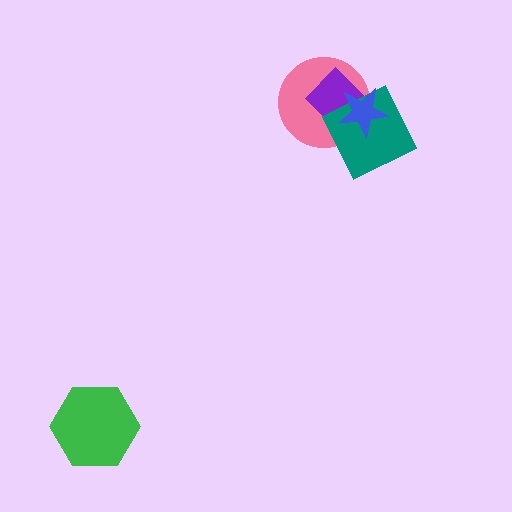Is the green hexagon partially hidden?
No, no other shape covers it.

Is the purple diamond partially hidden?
Yes, it is partially covered by another shape.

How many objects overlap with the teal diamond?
3 objects overlap with the teal diamond.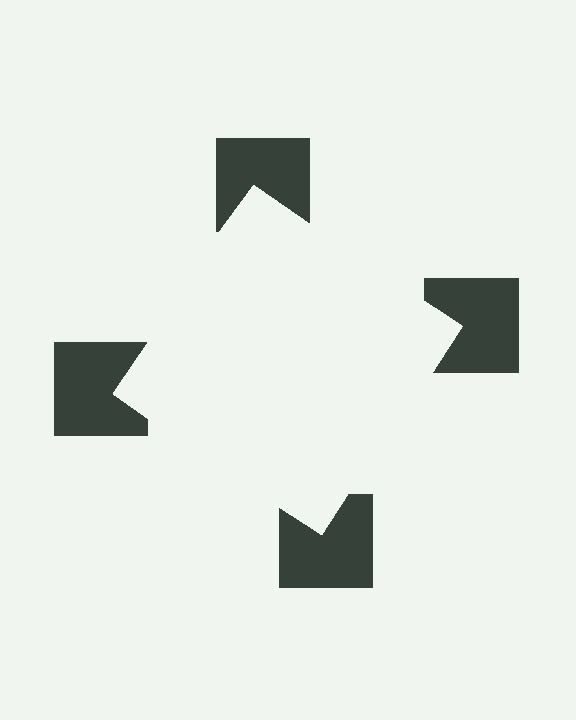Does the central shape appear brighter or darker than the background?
It typically appears slightly brighter than the background, even though no actual brightness change is drawn.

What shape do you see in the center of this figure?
An illusory square — its edges are inferred from the aligned wedge cuts in the notched squares, not physically drawn.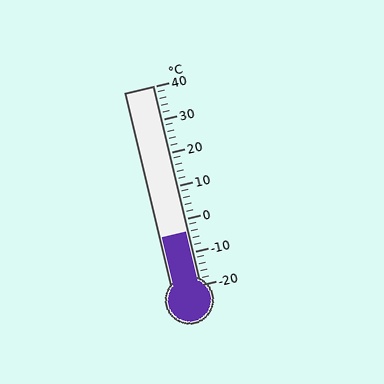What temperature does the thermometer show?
The thermometer shows approximately -4°C.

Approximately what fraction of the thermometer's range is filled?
The thermometer is filled to approximately 25% of its range.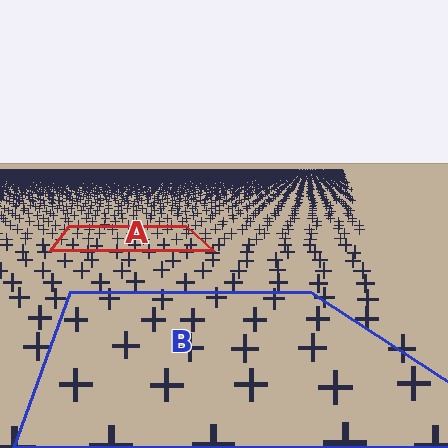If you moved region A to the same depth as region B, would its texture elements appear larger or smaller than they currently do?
They would appear larger. At a closer depth, the same texture elements are projected at a bigger on-screen size.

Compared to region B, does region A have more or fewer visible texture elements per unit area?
Region A has more texture elements per unit area — they are packed more densely because it is farther away.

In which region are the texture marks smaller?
The texture marks are smaller in region A, because it is farther away.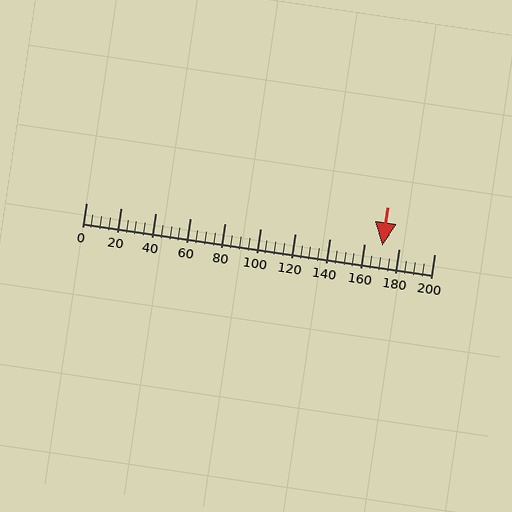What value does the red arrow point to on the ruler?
The red arrow points to approximately 170.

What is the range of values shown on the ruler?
The ruler shows values from 0 to 200.